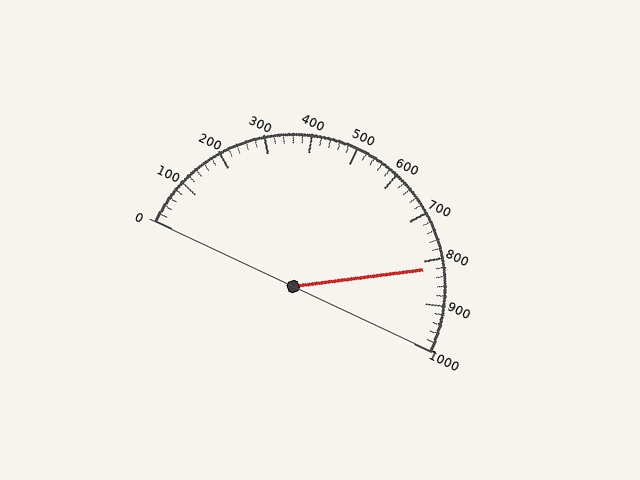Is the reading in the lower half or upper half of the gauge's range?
The reading is in the upper half of the range (0 to 1000).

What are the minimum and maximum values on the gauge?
The gauge ranges from 0 to 1000.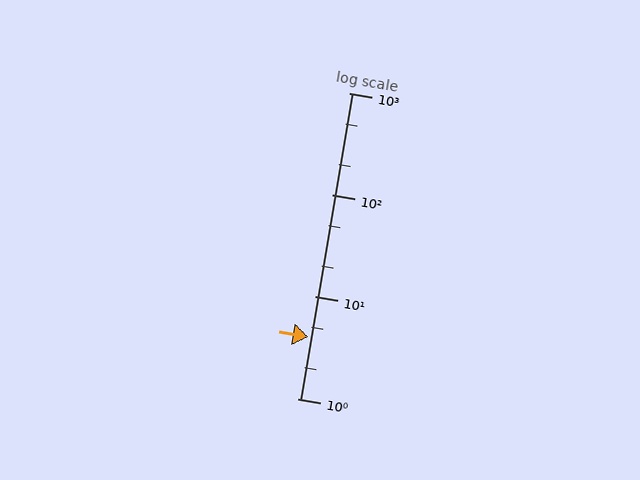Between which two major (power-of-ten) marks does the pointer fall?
The pointer is between 1 and 10.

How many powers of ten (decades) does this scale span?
The scale spans 3 decades, from 1 to 1000.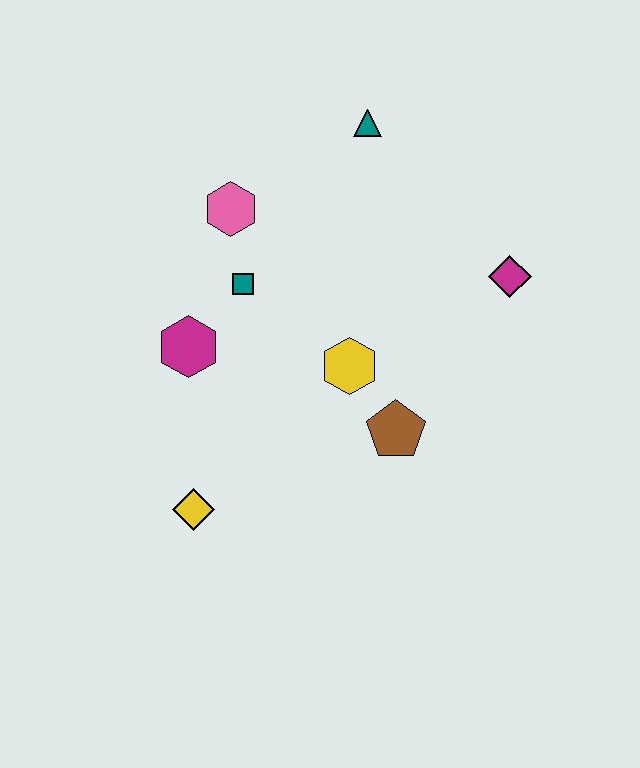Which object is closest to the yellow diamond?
The magenta hexagon is closest to the yellow diamond.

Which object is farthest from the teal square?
The magenta diamond is farthest from the teal square.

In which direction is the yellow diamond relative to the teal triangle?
The yellow diamond is below the teal triangle.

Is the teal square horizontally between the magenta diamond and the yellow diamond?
Yes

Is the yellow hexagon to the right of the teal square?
Yes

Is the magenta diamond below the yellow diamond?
No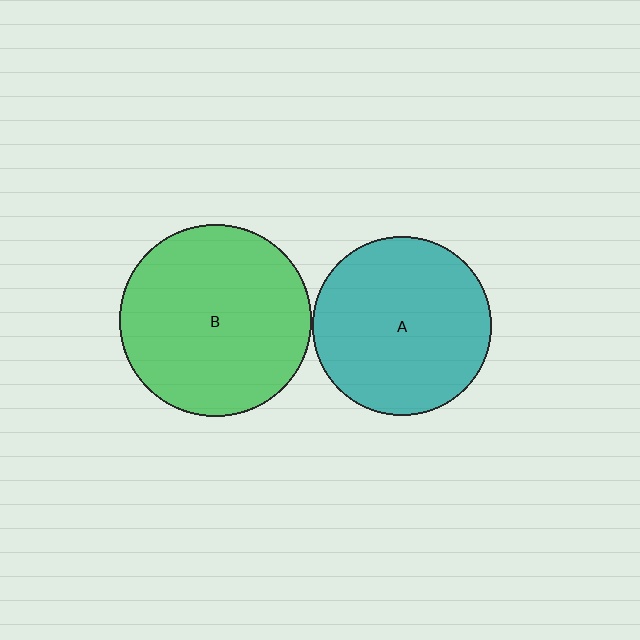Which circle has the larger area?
Circle B (green).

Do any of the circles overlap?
No, none of the circles overlap.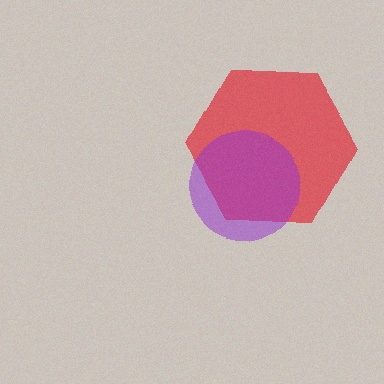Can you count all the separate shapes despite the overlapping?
Yes, there are 2 separate shapes.